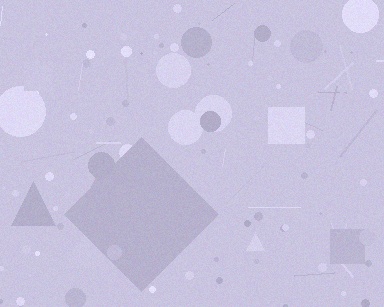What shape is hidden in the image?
A diamond is hidden in the image.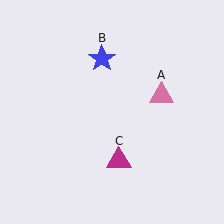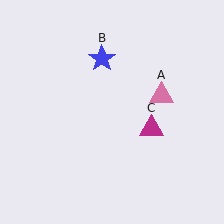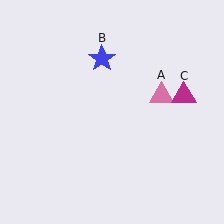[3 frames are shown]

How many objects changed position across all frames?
1 object changed position: magenta triangle (object C).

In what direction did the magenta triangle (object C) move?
The magenta triangle (object C) moved up and to the right.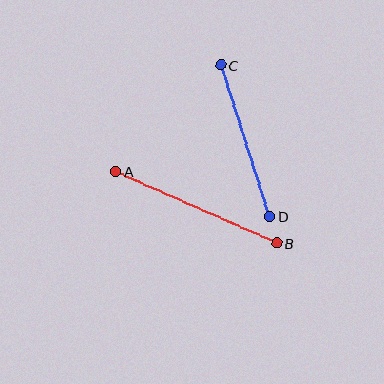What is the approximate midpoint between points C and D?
The midpoint is at approximately (245, 141) pixels.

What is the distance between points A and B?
The distance is approximately 176 pixels.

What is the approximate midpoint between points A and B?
The midpoint is at approximately (196, 207) pixels.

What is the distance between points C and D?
The distance is approximately 159 pixels.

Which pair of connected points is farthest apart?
Points A and B are farthest apart.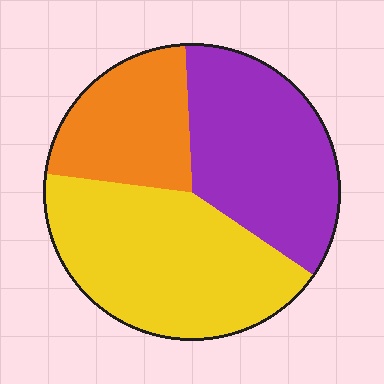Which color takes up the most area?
Yellow, at roughly 40%.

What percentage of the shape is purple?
Purple takes up about one third (1/3) of the shape.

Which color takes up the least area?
Orange, at roughly 20%.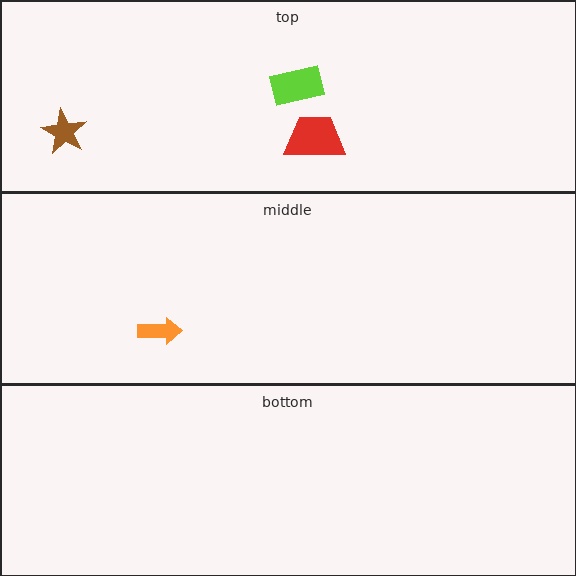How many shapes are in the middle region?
1.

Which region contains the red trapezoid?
The top region.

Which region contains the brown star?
The top region.